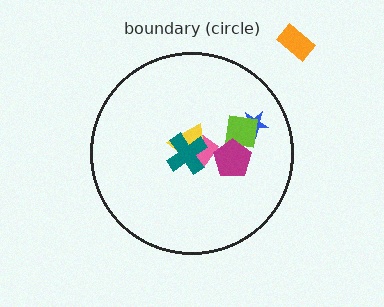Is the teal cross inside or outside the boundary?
Inside.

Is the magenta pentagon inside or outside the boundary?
Inside.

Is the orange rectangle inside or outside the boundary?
Outside.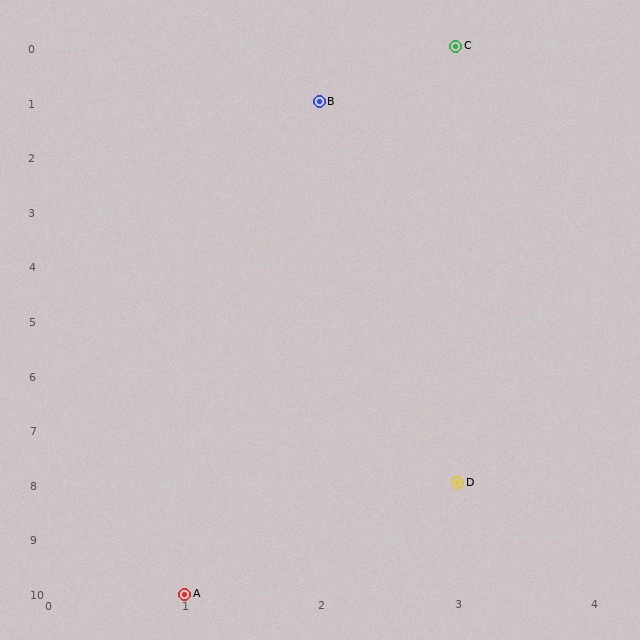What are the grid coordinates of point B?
Point B is at grid coordinates (2, 1).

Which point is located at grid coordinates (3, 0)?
Point C is at (3, 0).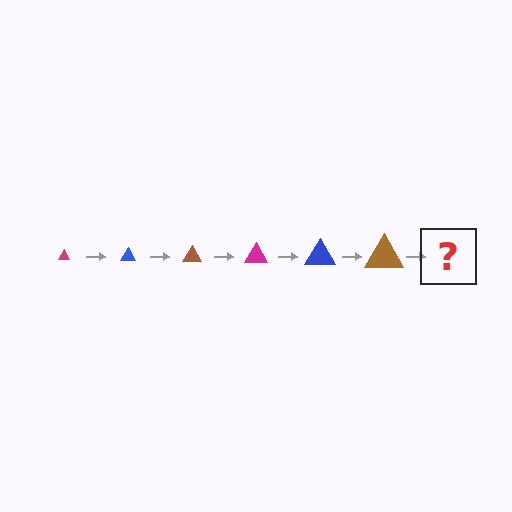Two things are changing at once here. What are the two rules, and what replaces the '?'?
The two rules are that the triangle grows larger each step and the color cycles through magenta, blue, and brown. The '?' should be a magenta triangle, larger than the previous one.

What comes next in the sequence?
The next element should be a magenta triangle, larger than the previous one.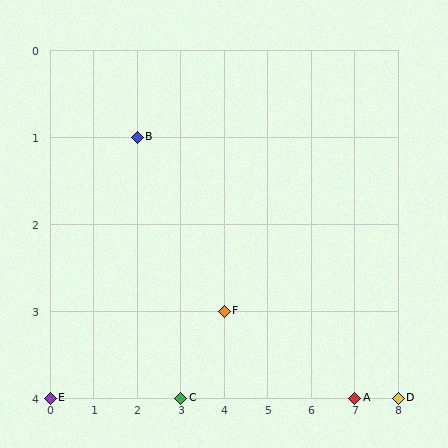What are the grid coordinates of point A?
Point A is at grid coordinates (7, 4).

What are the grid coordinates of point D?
Point D is at grid coordinates (8, 4).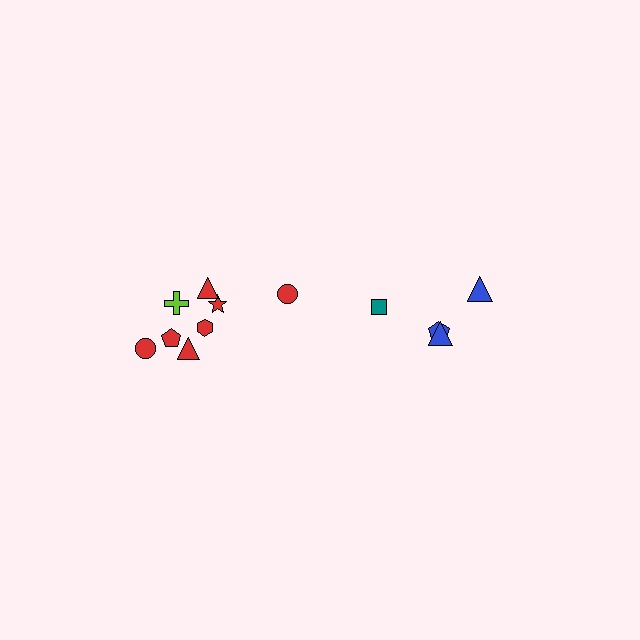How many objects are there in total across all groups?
There are 12 objects.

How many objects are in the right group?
There are 4 objects.